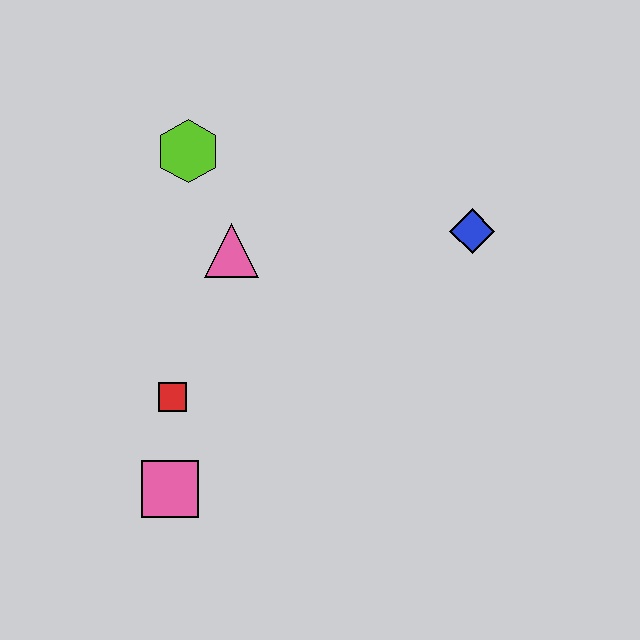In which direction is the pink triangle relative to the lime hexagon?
The pink triangle is below the lime hexagon.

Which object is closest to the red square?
The pink square is closest to the red square.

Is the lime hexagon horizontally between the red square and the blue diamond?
Yes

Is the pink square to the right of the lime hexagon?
No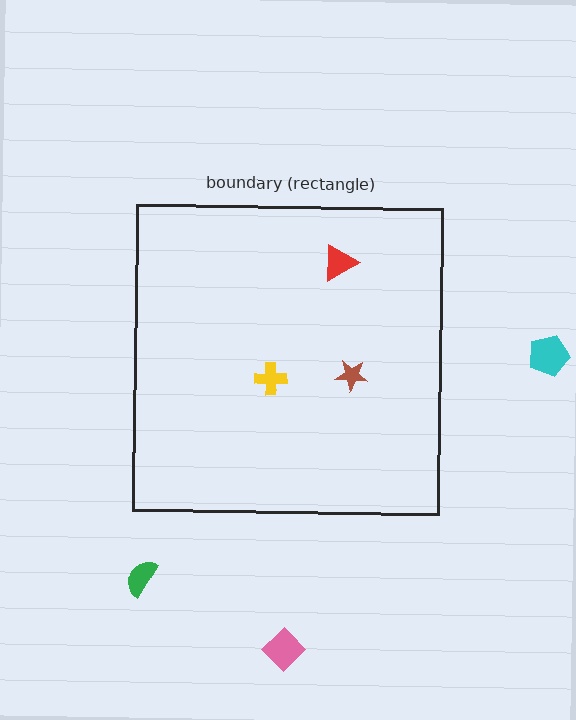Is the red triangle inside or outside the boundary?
Inside.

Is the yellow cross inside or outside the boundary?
Inside.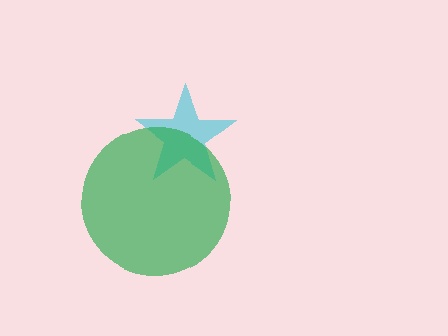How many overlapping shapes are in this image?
There are 2 overlapping shapes in the image.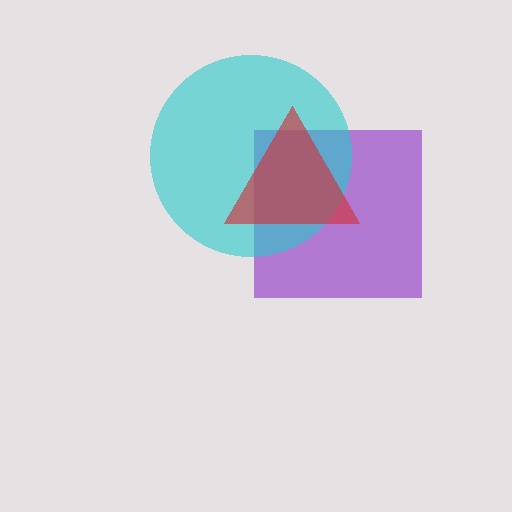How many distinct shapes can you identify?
There are 3 distinct shapes: a purple square, a cyan circle, a red triangle.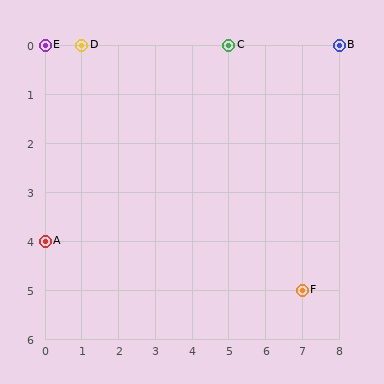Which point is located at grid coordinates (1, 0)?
Point D is at (1, 0).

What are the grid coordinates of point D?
Point D is at grid coordinates (1, 0).